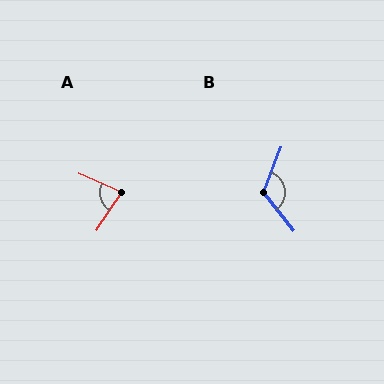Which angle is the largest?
B, at approximately 121 degrees.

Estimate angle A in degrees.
Approximately 80 degrees.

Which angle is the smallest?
A, at approximately 80 degrees.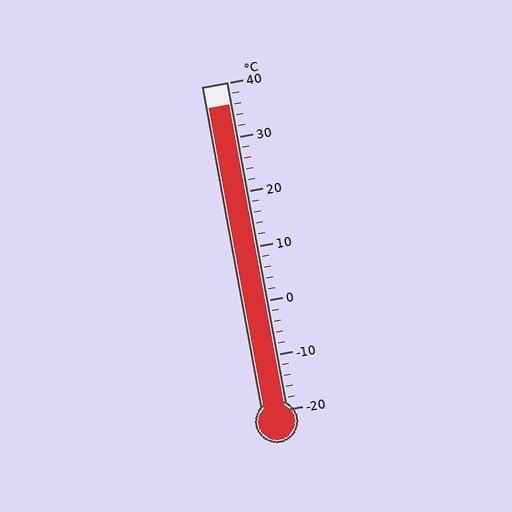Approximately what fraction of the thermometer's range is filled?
The thermometer is filled to approximately 95% of its range.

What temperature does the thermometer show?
The thermometer shows approximately 36°C.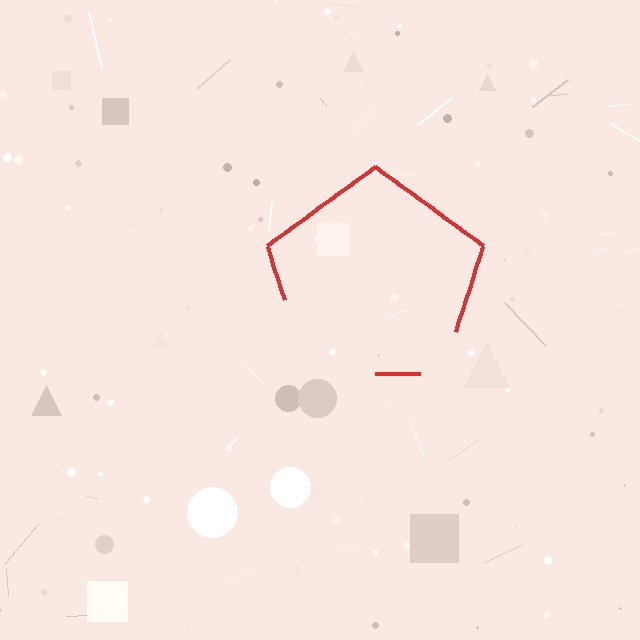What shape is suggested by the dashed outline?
The dashed outline suggests a pentagon.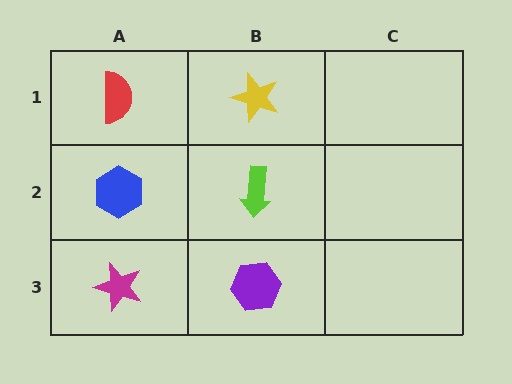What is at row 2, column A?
A blue hexagon.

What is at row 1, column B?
A yellow star.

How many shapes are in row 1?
2 shapes.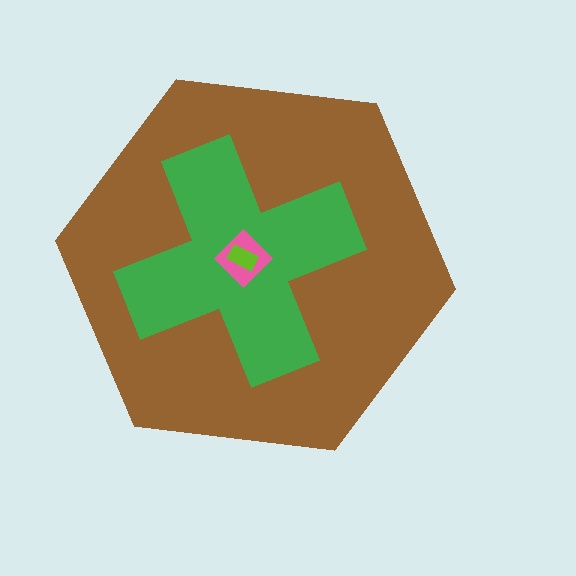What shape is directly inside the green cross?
The pink diamond.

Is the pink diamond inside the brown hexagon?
Yes.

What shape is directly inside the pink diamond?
The lime rectangle.